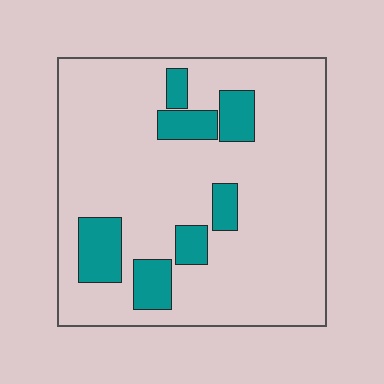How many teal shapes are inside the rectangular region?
7.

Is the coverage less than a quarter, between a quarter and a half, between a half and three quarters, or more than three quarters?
Less than a quarter.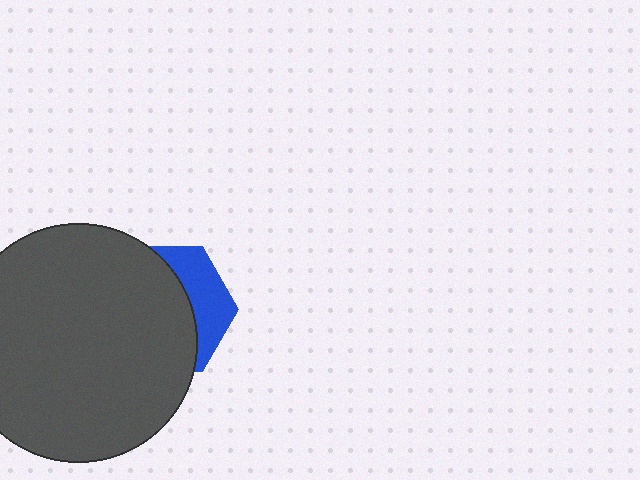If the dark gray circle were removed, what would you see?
You would see the complete blue hexagon.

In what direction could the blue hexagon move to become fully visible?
The blue hexagon could move right. That would shift it out from behind the dark gray circle entirely.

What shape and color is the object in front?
The object in front is a dark gray circle.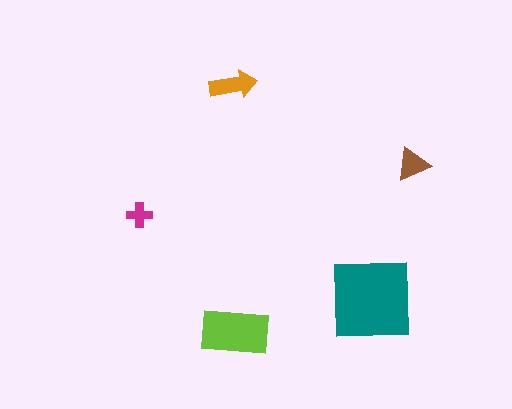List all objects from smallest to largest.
The magenta cross, the brown triangle, the orange arrow, the lime rectangle, the teal square.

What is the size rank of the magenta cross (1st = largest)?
5th.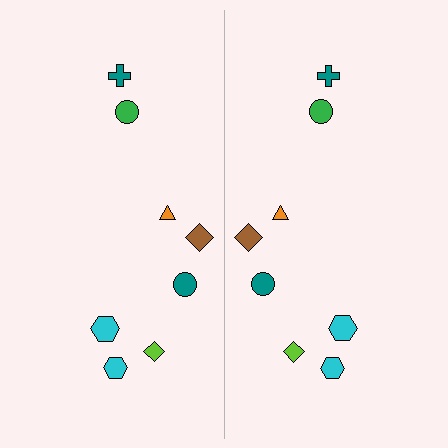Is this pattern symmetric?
Yes, this pattern has bilateral (reflection) symmetry.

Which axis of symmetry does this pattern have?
The pattern has a vertical axis of symmetry running through the center of the image.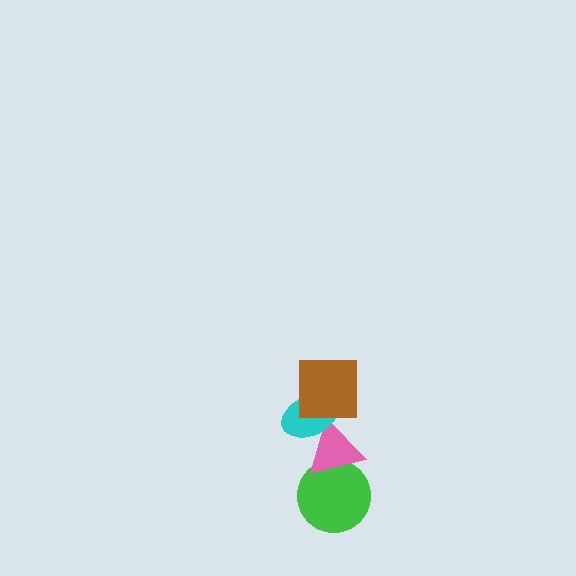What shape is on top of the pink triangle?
The cyan ellipse is on top of the pink triangle.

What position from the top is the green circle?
The green circle is 4th from the top.